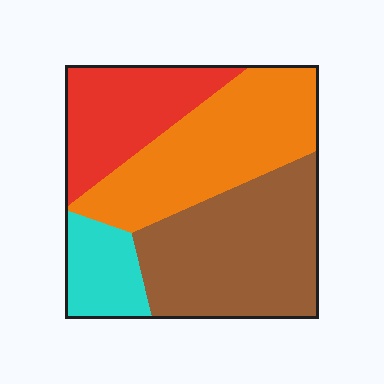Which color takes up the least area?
Cyan, at roughly 10%.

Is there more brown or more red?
Brown.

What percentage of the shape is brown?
Brown covers around 35% of the shape.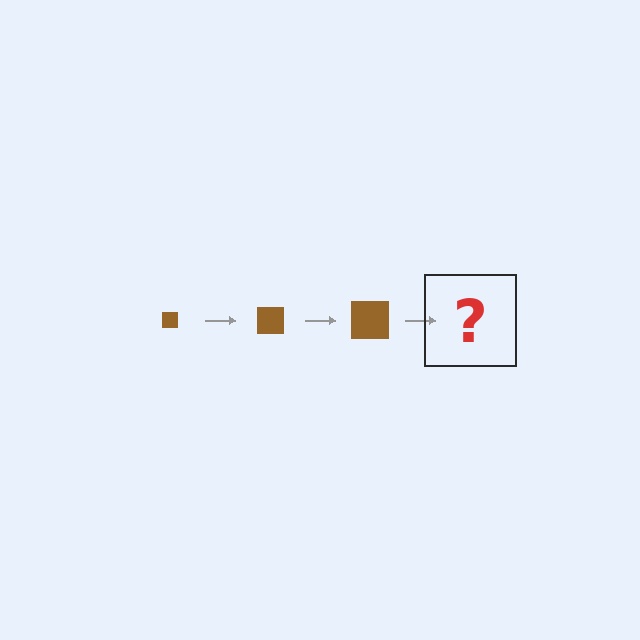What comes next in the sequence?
The next element should be a brown square, larger than the previous one.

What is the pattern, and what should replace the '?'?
The pattern is that the square gets progressively larger each step. The '?' should be a brown square, larger than the previous one.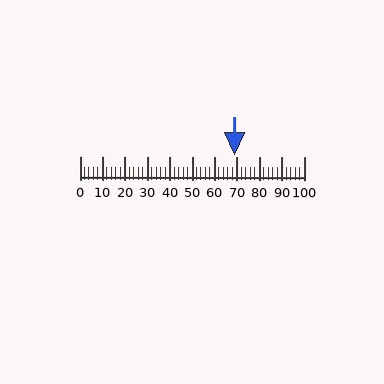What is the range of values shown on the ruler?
The ruler shows values from 0 to 100.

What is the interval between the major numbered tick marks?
The major tick marks are spaced 10 units apart.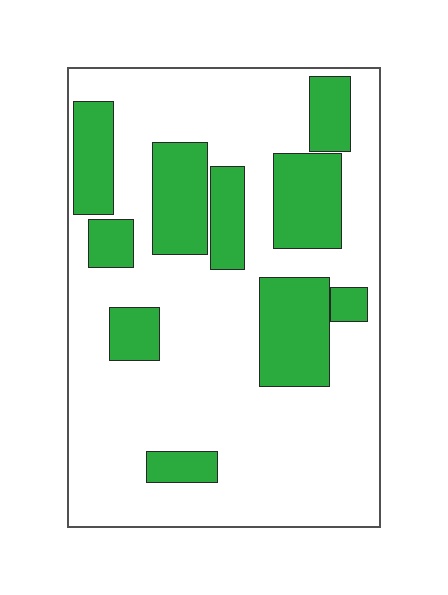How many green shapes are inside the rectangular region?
10.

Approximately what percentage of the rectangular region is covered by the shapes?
Approximately 30%.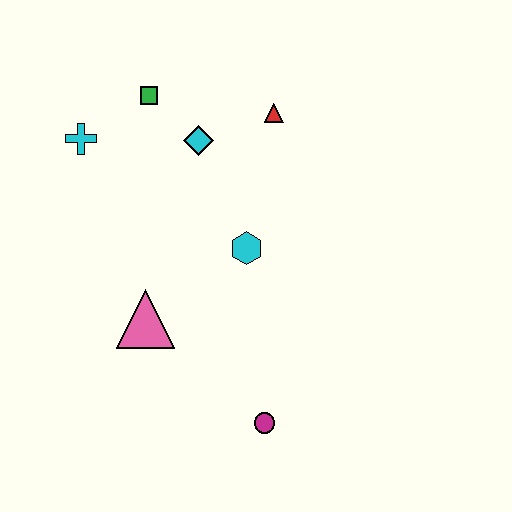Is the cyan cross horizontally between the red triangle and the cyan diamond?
No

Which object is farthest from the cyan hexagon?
The cyan cross is farthest from the cyan hexagon.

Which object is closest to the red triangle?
The cyan diamond is closest to the red triangle.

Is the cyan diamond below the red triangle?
Yes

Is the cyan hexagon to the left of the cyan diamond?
No